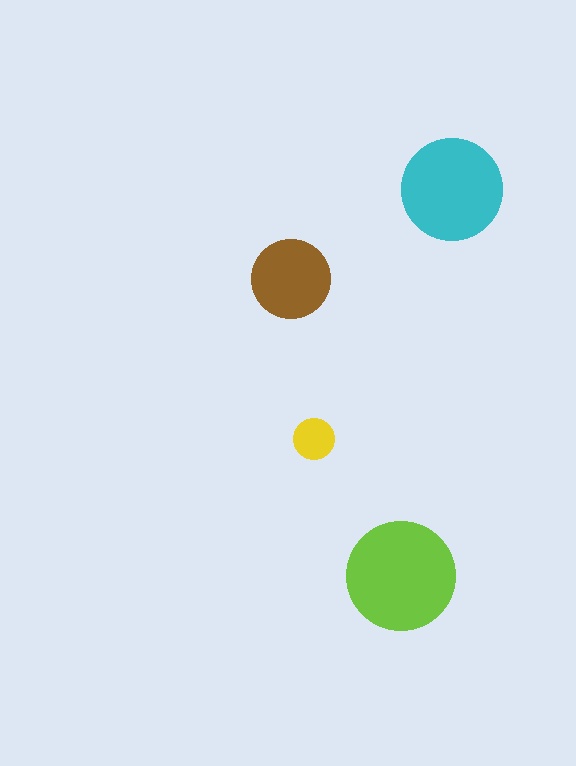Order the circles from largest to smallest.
the lime one, the cyan one, the brown one, the yellow one.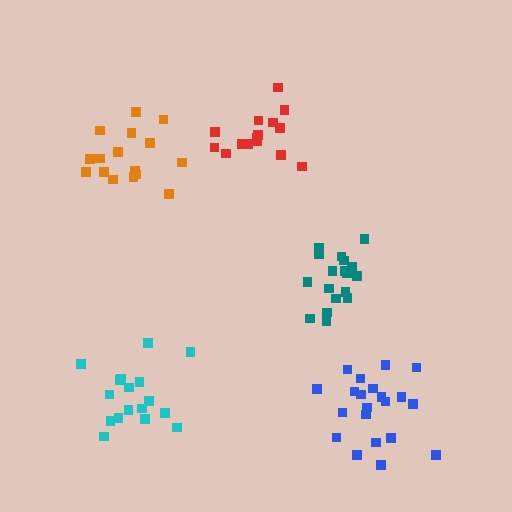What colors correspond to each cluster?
The clusters are colored: teal, blue, red, cyan, orange.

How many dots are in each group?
Group 1: 18 dots, Group 2: 21 dots, Group 3: 15 dots, Group 4: 17 dots, Group 5: 16 dots (87 total).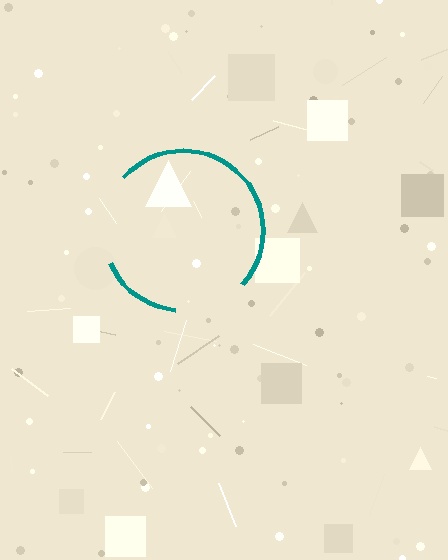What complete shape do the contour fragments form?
The contour fragments form a circle.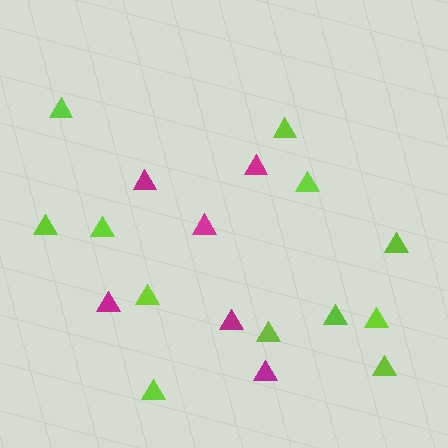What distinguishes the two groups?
There are 2 groups: one group of magenta triangles (6) and one group of lime triangles (12).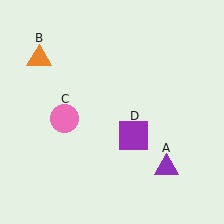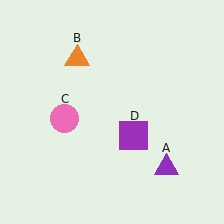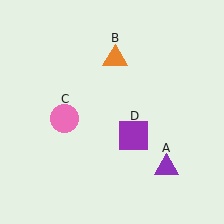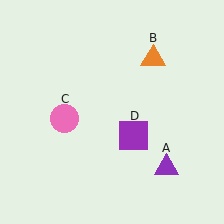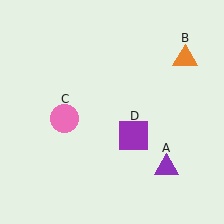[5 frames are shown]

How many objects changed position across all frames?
1 object changed position: orange triangle (object B).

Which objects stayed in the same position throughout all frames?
Purple triangle (object A) and pink circle (object C) and purple square (object D) remained stationary.